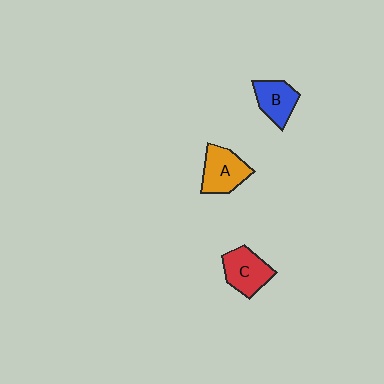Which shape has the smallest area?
Shape B (blue).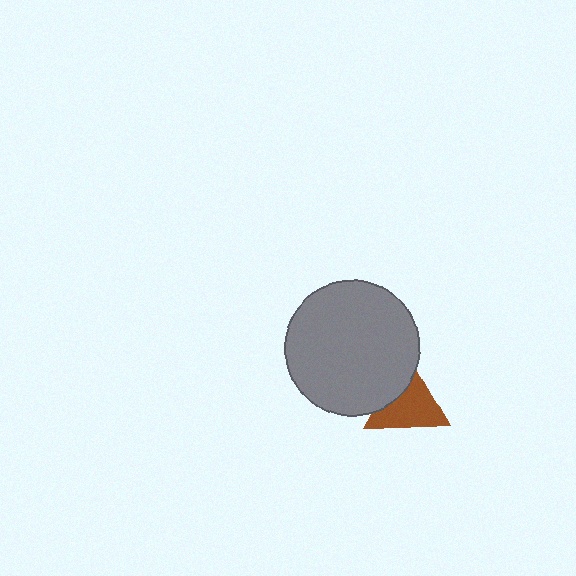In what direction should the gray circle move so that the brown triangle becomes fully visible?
The gray circle should move toward the upper-left. That is the shortest direction to clear the overlap and leave the brown triangle fully visible.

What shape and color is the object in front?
The object in front is a gray circle.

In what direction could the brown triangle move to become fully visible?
The brown triangle could move toward the lower-right. That would shift it out from behind the gray circle entirely.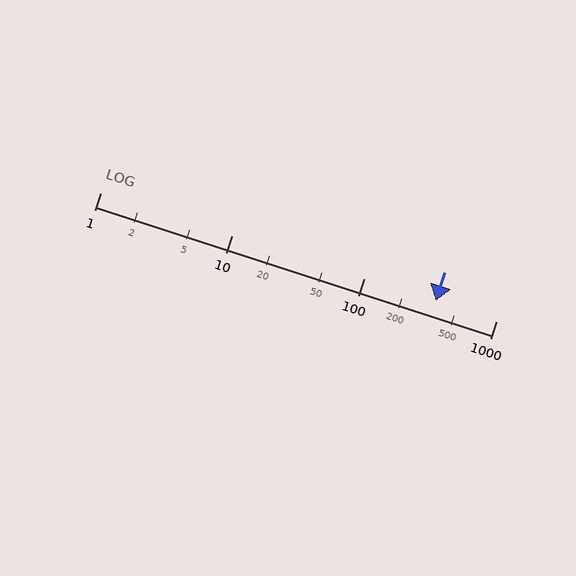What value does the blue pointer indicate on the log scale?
The pointer indicates approximately 350.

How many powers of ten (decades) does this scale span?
The scale spans 3 decades, from 1 to 1000.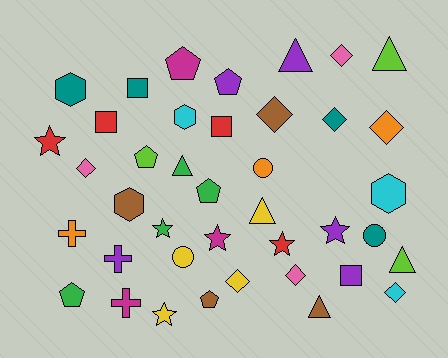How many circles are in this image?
There are 3 circles.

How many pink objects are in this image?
There are 3 pink objects.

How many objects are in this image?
There are 40 objects.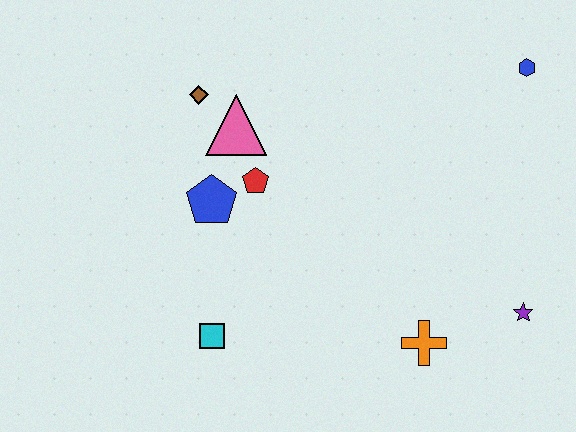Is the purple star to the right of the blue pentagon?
Yes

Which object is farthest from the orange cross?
The brown diamond is farthest from the orange cross.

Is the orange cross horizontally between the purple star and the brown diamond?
Yes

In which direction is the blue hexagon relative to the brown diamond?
The blue hexagon is to the right of the brown diamond.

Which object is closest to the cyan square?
The blue pentagon is closest to the cyan square.